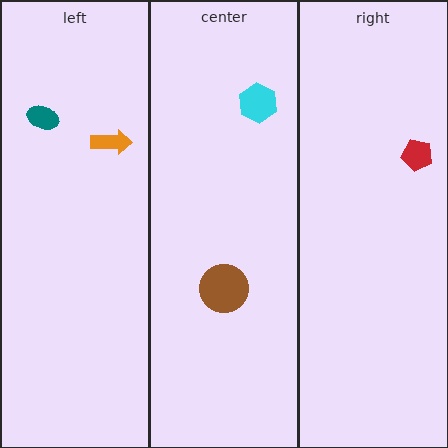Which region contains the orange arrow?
The left region.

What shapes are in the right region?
The red pentagon.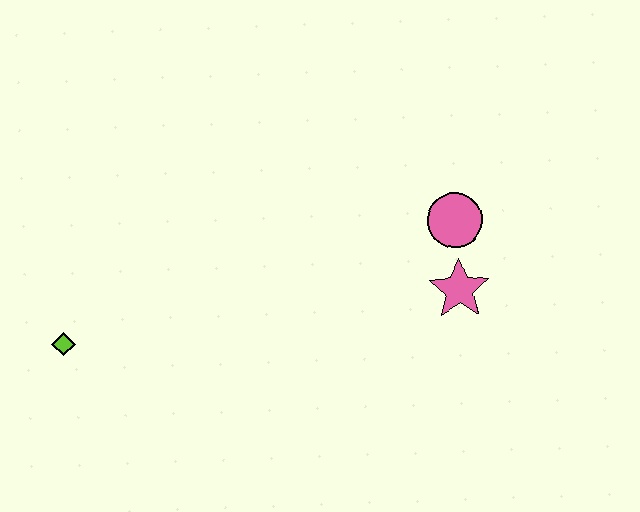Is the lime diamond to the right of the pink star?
No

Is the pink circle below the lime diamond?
No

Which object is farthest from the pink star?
The lime diamond is farthest from the pink star.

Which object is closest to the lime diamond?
The pink star is closest to the lime diamond.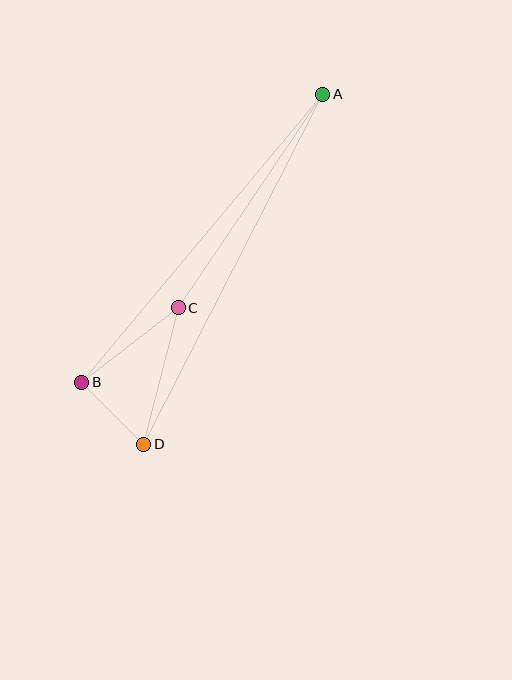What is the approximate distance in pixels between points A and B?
The distance between A and B is approximately 375 pixels.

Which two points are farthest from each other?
Points A and D are farthest from each other.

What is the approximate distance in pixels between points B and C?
The distance between B and C is approximately 122 pixels.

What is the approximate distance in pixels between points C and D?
The distance between C and D is approximately 141 pixels.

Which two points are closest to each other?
Points B and D are closest to each other.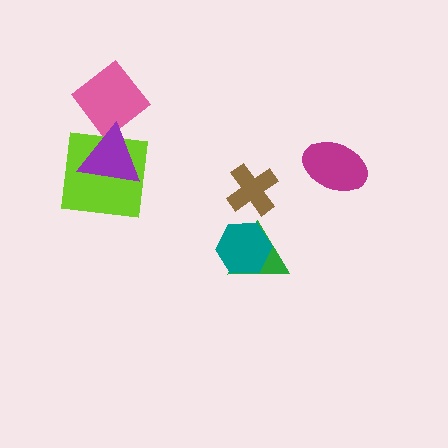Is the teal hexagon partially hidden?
No, no other shape covers it.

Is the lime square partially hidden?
Yes, it is partially covered by another shape.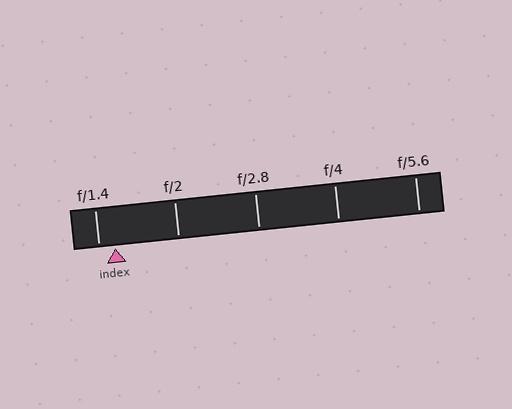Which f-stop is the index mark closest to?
The index mark is closest to f/1.4.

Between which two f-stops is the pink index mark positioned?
The index mark is between f/1.4 and f/2.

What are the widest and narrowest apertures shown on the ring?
The widest aperture shown is f/1.4 and the narrowest is f/5.6.